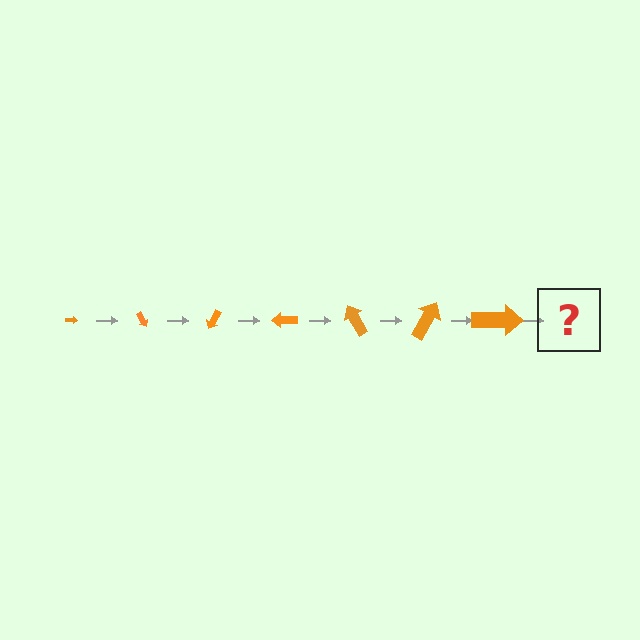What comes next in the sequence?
The next element should be an arrow, larger than the previous one and rotated 420 degrees from the start.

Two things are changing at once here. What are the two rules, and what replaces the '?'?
The two rules are that the arrow grows larger each step and it rotates 60 degrees each step. The '?' should be an arrow, larger than the previous one and rotated 420 degrees from the start.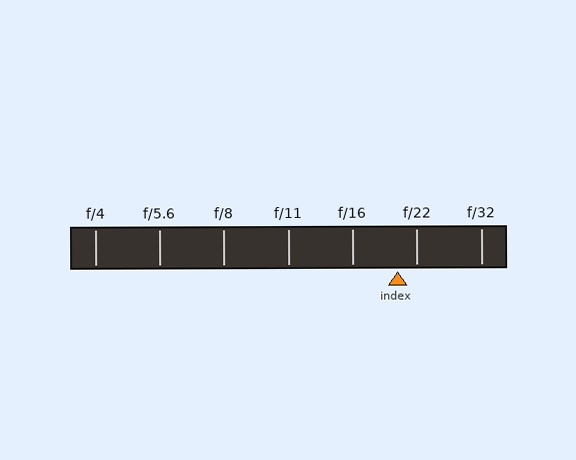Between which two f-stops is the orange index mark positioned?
The index mark is between f/16 and f/22.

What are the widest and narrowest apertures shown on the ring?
The widest aperture shown is f/4 and the narrowest is f/32.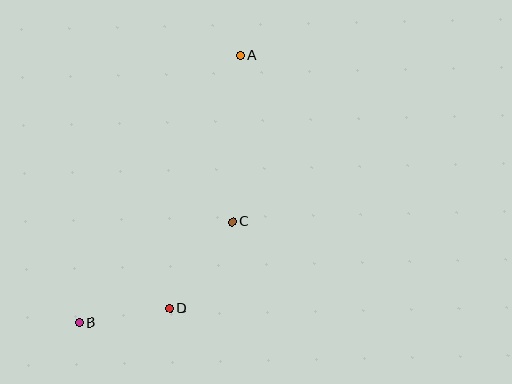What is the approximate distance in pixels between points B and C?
The distance between B and C is approximately 183 pixels.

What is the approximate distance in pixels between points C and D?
The distance between C and D is approximately 106 pixels.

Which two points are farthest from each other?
Points A and B are farthest from each other.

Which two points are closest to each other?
Points B and D are closest to each other.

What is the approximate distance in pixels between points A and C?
The distance between A and C is approximately 167 pixels.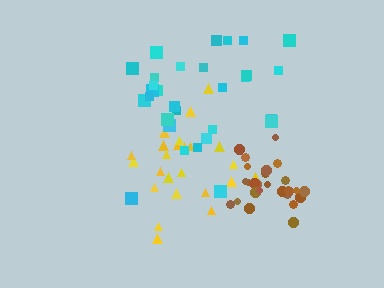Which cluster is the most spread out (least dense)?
Cyan.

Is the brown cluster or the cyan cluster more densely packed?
Brown.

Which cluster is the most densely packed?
Brown.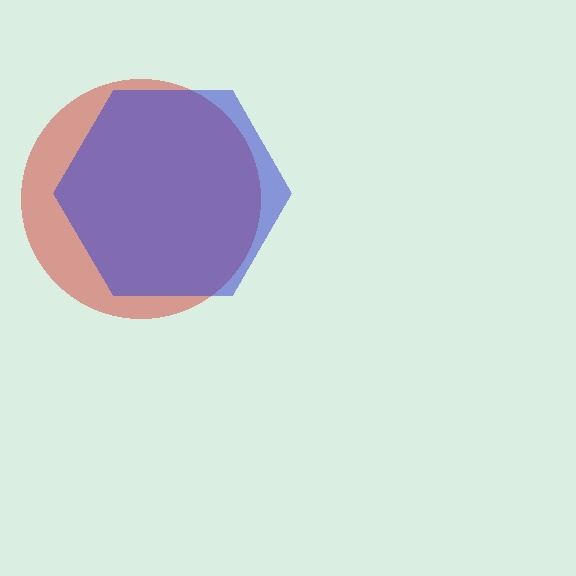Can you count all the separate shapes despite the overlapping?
Yes, there are 2 separate shapes.